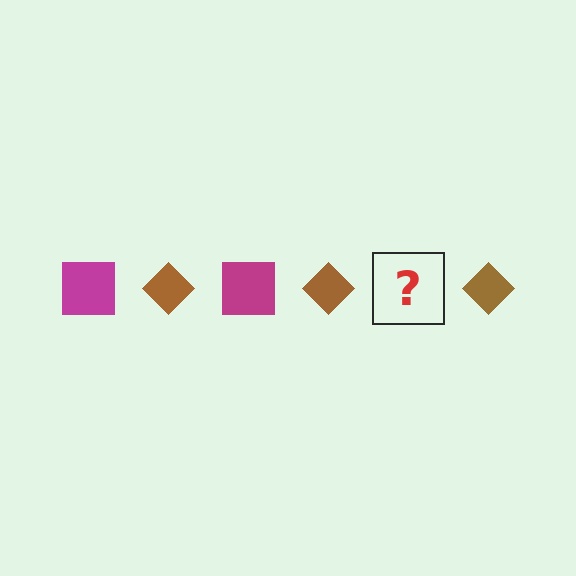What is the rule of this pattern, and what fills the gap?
The rule is that the pattern alternates between magenta square and brown diamond. The gap should be filled with a magenta square.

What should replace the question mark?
The question mark should be replaced with a magenta square.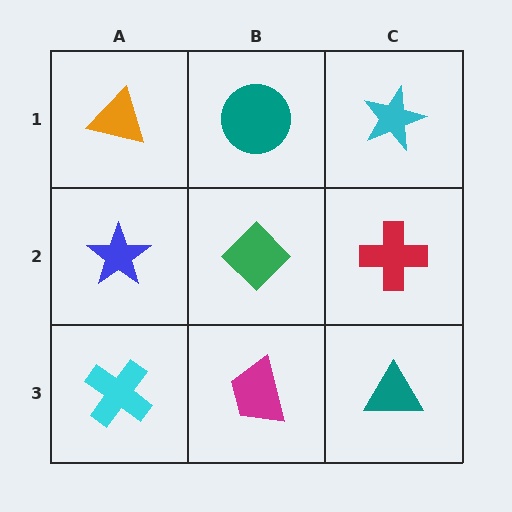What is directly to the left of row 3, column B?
A cyan cross.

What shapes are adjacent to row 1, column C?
A red cross (row 2, column C), a teal circle (row 1, column B).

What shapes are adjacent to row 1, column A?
A blue star (row 2, column A), a teal circle (row 1, column B).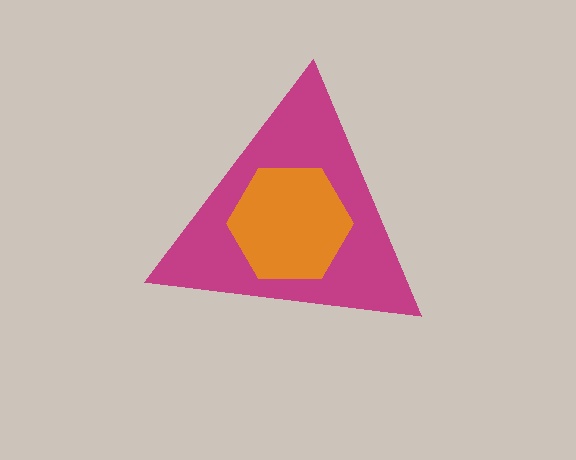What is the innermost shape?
The orange hexagon.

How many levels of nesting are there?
2.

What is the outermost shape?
The magenta triangle.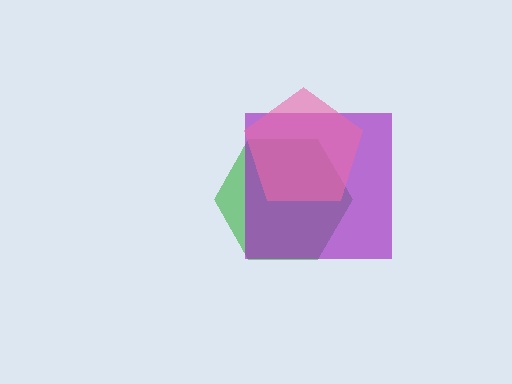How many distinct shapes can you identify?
There are 3 distinct shapes: a green hexagon, a purple square, a pink pentagon.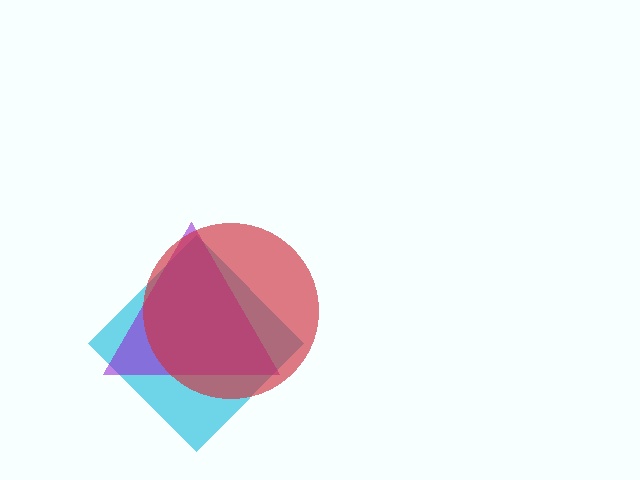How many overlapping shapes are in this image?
There are 3 overlapping shapes in the image.